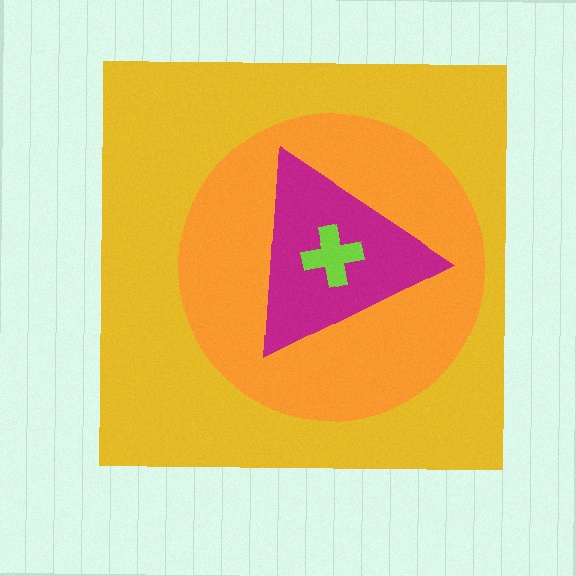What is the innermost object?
The lime cross.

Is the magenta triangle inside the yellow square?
Yes.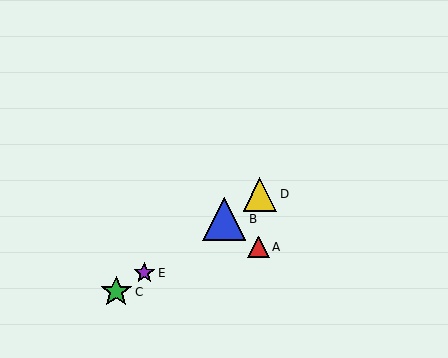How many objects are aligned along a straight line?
4 objects (B, C, D, E) are aligned along a straight line.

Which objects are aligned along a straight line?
Objects B, C, D, E are aligned along a straight line.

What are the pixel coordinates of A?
Object A is at (259, 247).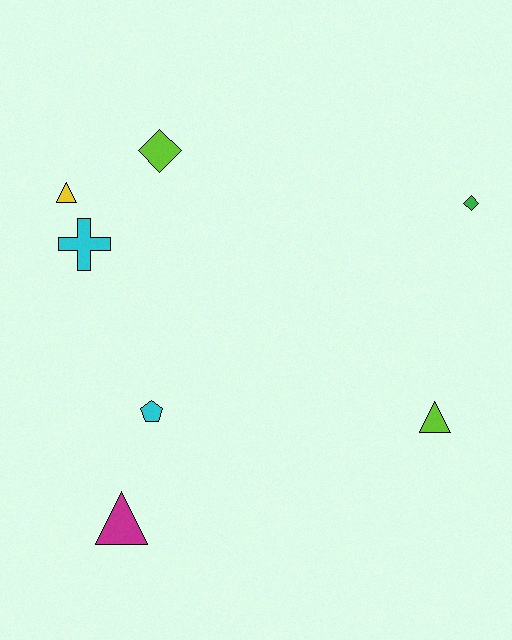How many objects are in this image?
There are 7 objects.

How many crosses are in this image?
There is 1 cross.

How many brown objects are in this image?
There are no brown objects.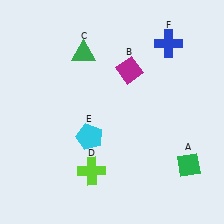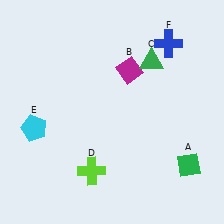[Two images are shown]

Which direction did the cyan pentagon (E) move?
The cyan pentagon (E) moved left.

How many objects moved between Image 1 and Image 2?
2 objects moved between the two images.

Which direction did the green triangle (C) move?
The green triangle (C) moved right.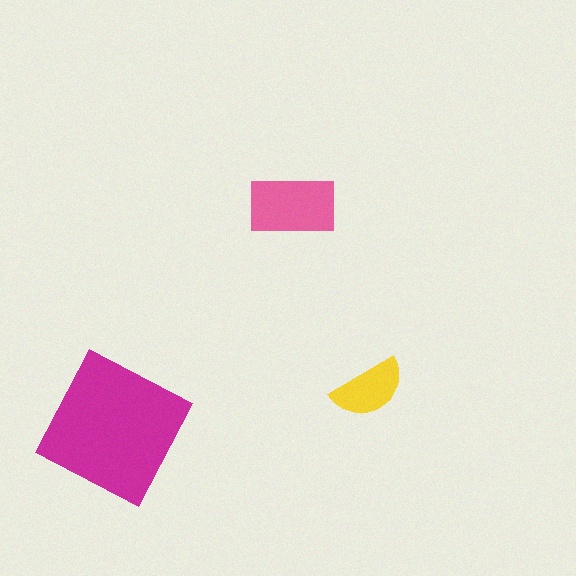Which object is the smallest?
The yellow semicircle.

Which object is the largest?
The magenta square.